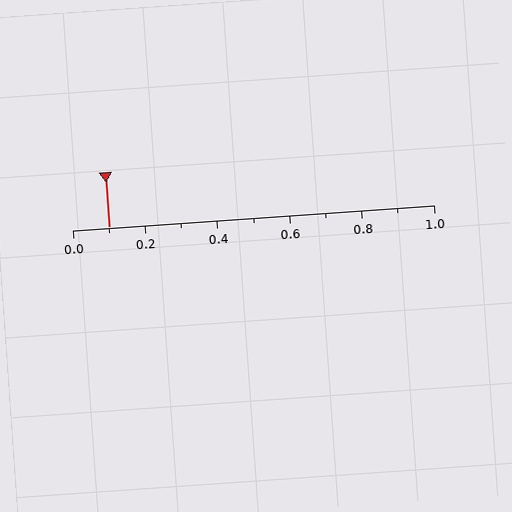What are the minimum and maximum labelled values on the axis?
The axis runs from 0.0 to 1.0.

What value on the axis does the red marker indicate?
The marker indicates approximately 0.1.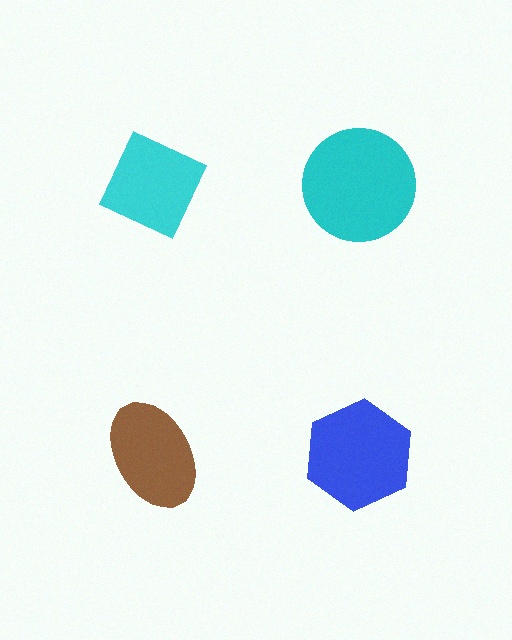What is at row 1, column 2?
A cyan circle.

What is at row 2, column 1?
A brown ellipse.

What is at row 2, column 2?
A blue hexagon.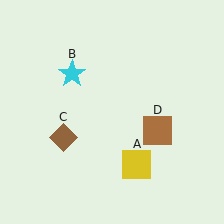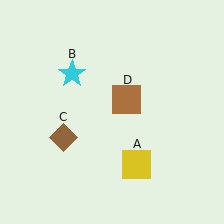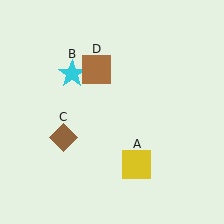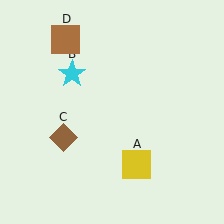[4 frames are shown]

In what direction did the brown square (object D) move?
The brown square (object D) moved up and to the left.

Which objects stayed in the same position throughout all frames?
Yellow square (object A) and cyan star (object B) and brown diamond (object C) remained stationary.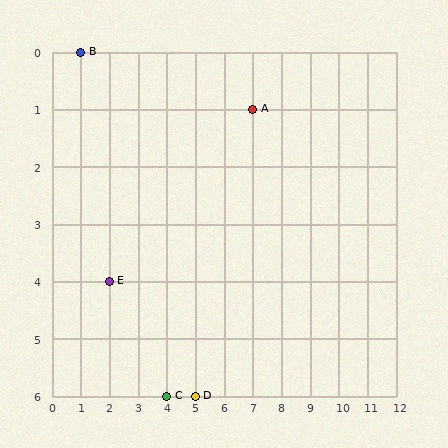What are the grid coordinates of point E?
Point E is at grid coordinates (2, 4).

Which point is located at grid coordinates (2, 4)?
Point E is at (2, 4).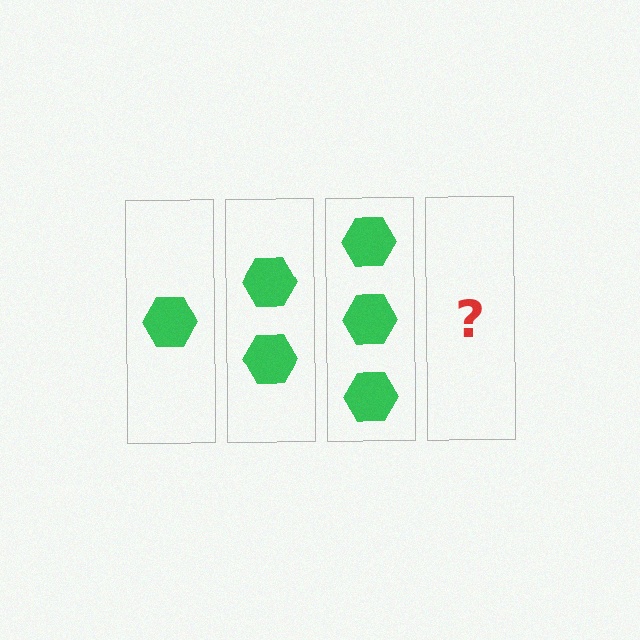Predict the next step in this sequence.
The next step is 4 hexagons.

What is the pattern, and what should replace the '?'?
The pattern is that each step adds one more hexagon. The '?' should be 4 hexagons.